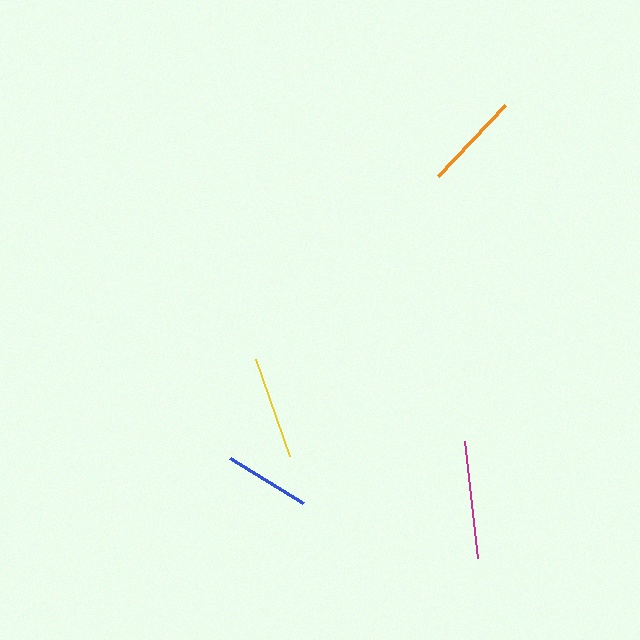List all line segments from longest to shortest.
From longest to shortest: magenta, yellow, orange, blue.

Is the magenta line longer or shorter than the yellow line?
The magenta line is longer than the yellow line.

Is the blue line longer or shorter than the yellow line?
The yellow line is longer than the blue line.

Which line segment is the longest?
The magenta line is the longest at approximately 117 pixels.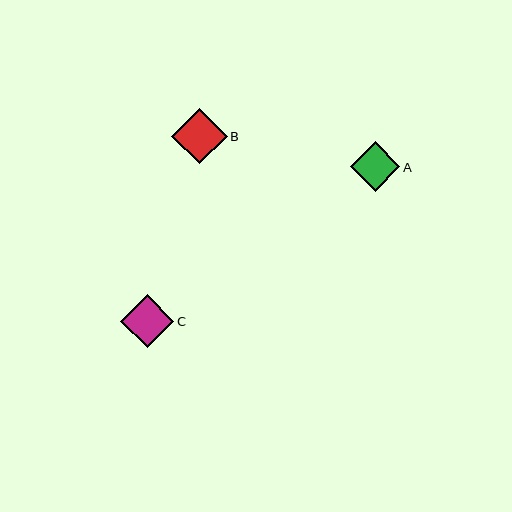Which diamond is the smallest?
Diamond A is the smallest with a size of approximately 50 pixels.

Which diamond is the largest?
Diamond B is the largest with a size of approximately 55 pixels.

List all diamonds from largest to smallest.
From largest to smallest: B, C, A.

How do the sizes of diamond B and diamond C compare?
Diamond B and diamond C are approximately the same size.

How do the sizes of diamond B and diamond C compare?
Diamond B and diamond C are approximately the same size.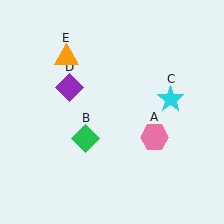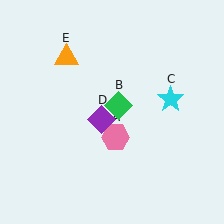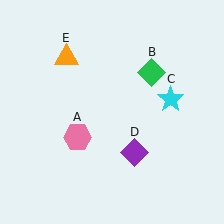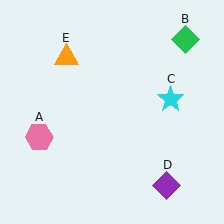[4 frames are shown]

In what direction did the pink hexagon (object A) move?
The pink hexagon (object A) moved left.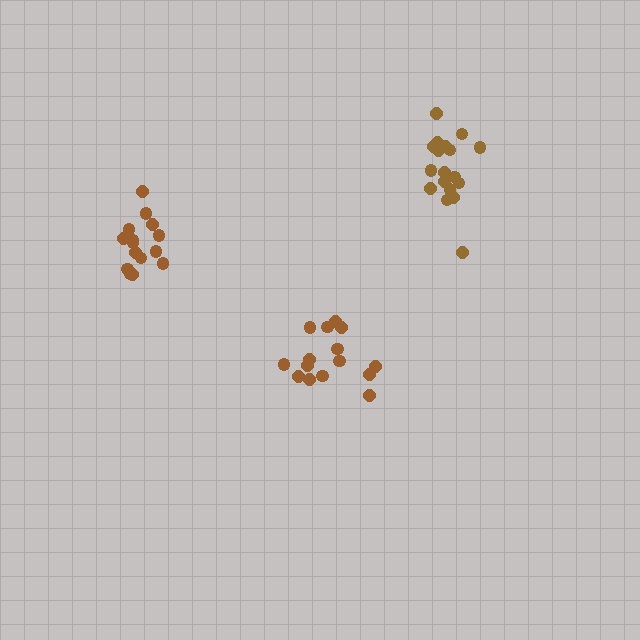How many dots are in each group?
Group 1: 15 dots, Group 2: 15 dots, Group 3: 18 dots (48 total).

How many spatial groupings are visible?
There are 3 spatial groupings.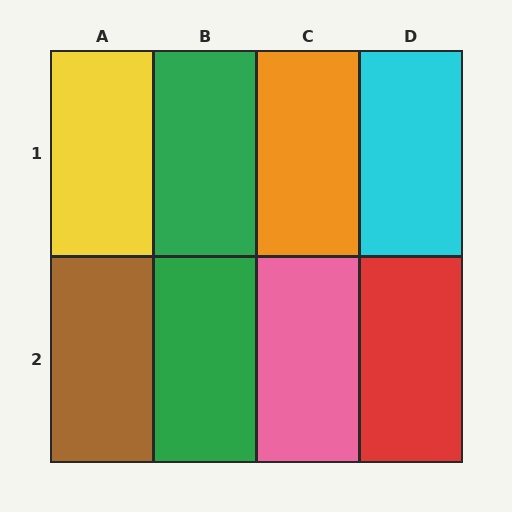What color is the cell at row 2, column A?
Brown.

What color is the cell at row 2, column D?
Red.